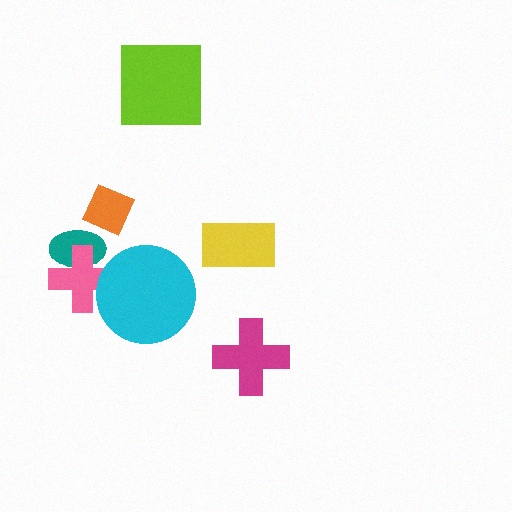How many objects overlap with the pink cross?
2 objects overlap with the pink cross.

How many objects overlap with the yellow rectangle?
0 objects overlap with the yellow rectangle.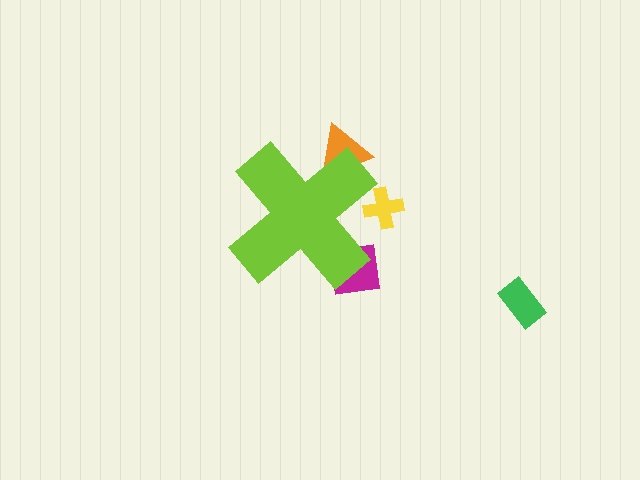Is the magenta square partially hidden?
Yes, the magenta square is partially hidden behind the lime cross.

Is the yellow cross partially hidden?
Yes, the yellow cross is partially hidden behind the lime cross.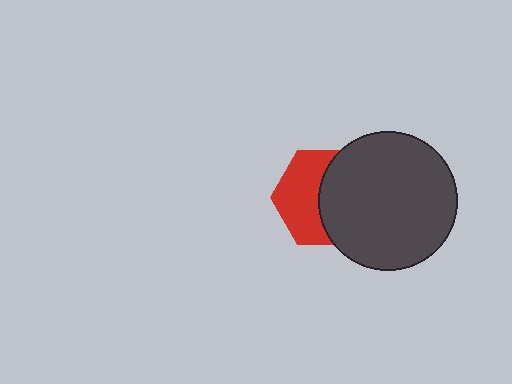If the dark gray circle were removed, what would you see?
You would see the complete red hexagon.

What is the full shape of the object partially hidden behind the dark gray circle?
The partially hidden object is a red hexagon.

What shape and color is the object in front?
The object in front is a dark gray circle.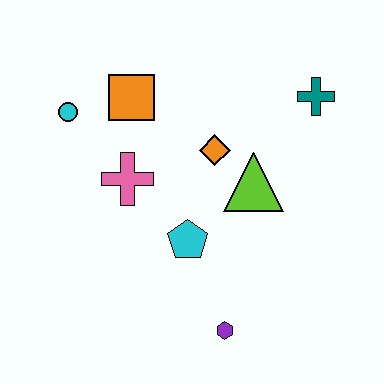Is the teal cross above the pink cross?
Yes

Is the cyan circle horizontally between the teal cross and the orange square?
No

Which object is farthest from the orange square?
The purple hexagon is farthest from the orange square.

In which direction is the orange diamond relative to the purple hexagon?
The orange diamond is above the purple hexagon.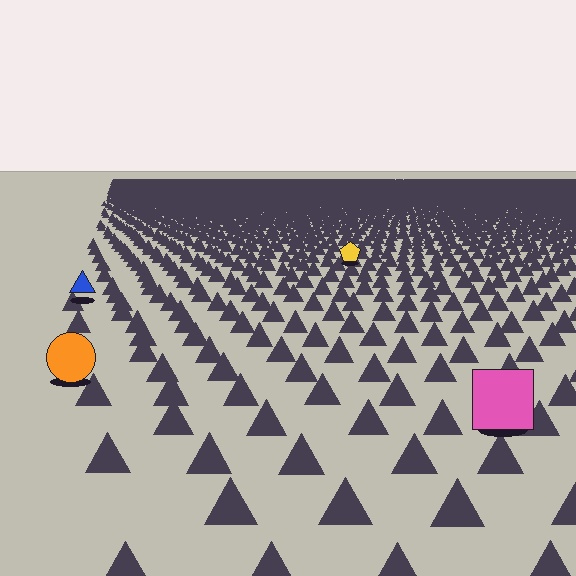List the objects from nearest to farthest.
From nearest to farthest: the pink square, the orange circle, the blue triangle, the yellow pentagon.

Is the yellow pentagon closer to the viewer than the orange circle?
No. The orange circle is closer — you can tell from the texture gradient: the ground texture is coarser near it.